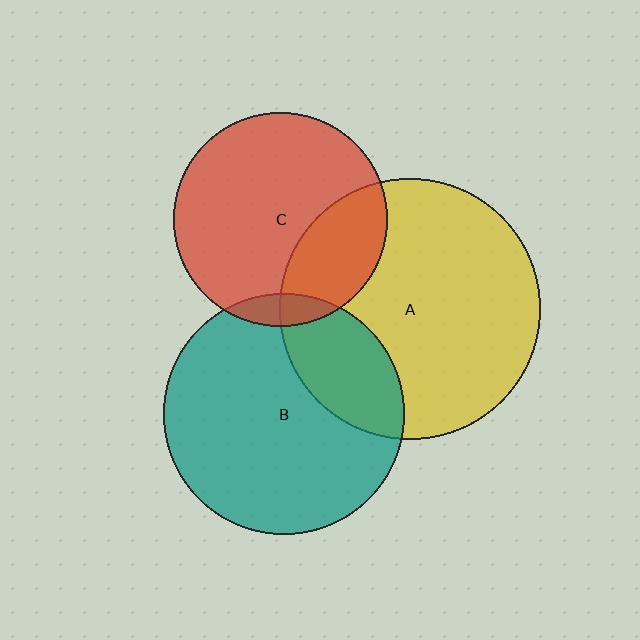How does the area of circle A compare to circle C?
Approximately 1.5 times.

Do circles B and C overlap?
Yes.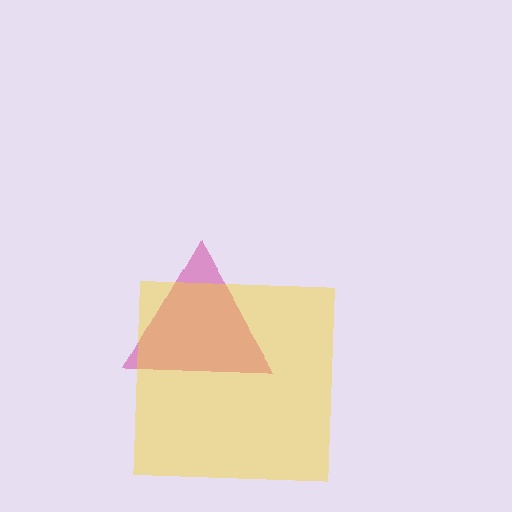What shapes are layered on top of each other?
The layered shapes are: a magenta triangle, a yellow square.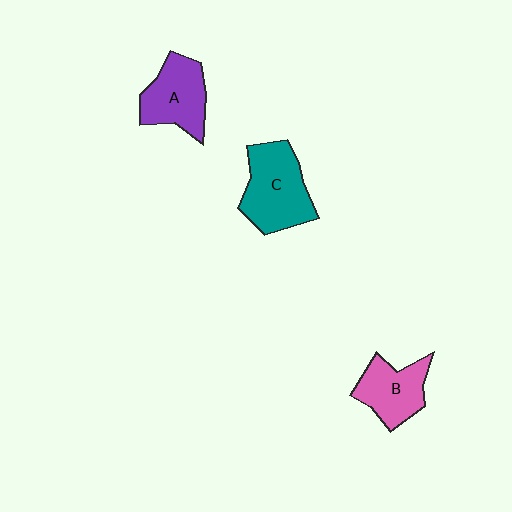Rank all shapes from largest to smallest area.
From largest to smallest: C (teal), A (purple), B (pink).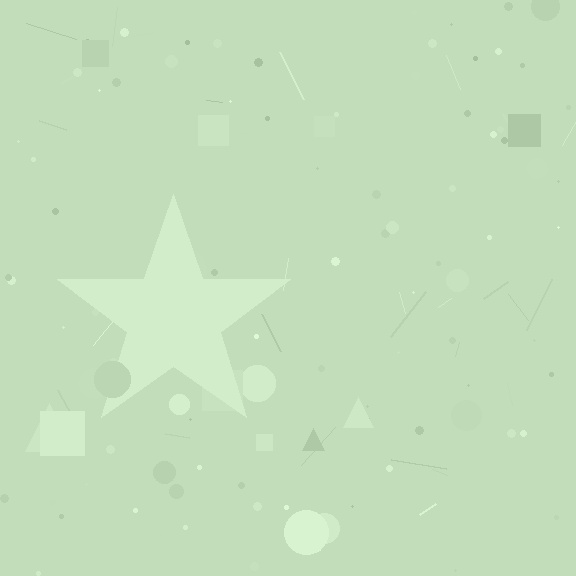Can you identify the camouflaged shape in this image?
The camouflaged shape is a star.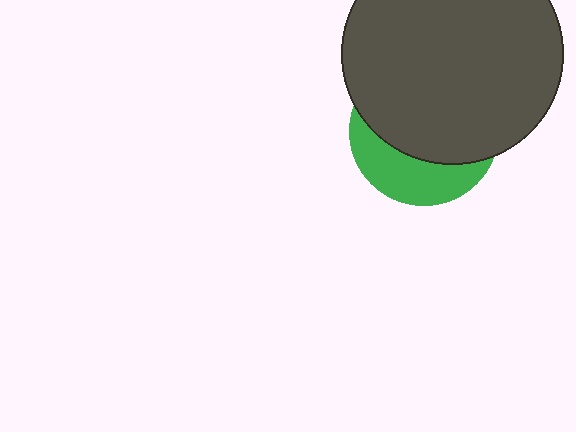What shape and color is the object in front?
The object in front is a dark gray circle.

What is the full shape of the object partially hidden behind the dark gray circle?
The partially hidden object is a green circle.